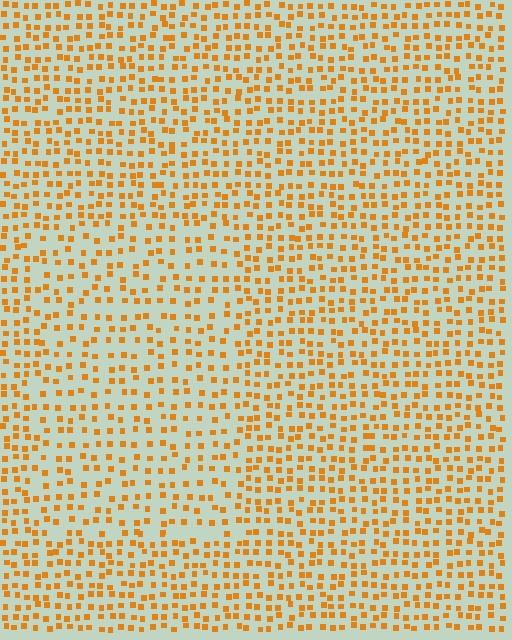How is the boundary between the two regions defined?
The boundary is defined by a change in element density (approximately 1.5x ratio). All elements are the same color, size, and shape.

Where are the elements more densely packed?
The elements are more densely packed outside the rectangle boundary.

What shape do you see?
I see a rectangle.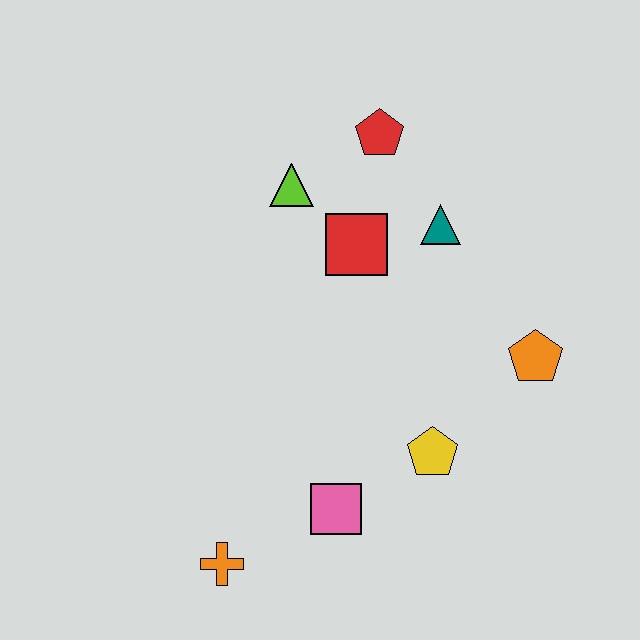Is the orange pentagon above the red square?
No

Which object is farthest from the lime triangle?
The orange cross is farthest from the lime triangle.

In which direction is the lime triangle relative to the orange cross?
The lime triangle is above the orange cross.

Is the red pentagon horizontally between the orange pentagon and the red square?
Yes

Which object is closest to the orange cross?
The pink square is closest to the orange cross.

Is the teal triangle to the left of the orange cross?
No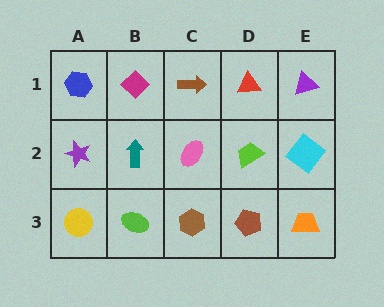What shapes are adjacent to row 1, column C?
A pink ellipse (row 2, column C), a magenta diamond (row 1, column B), a red triangle (row 1, column D).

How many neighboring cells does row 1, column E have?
2.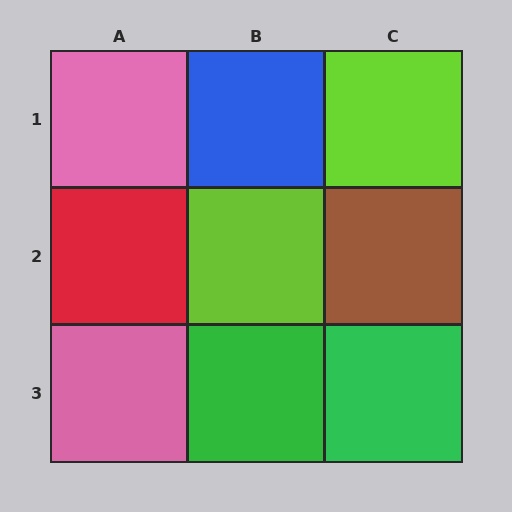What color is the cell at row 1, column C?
Lime.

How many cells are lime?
2 cells are lime.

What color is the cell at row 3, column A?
Pink.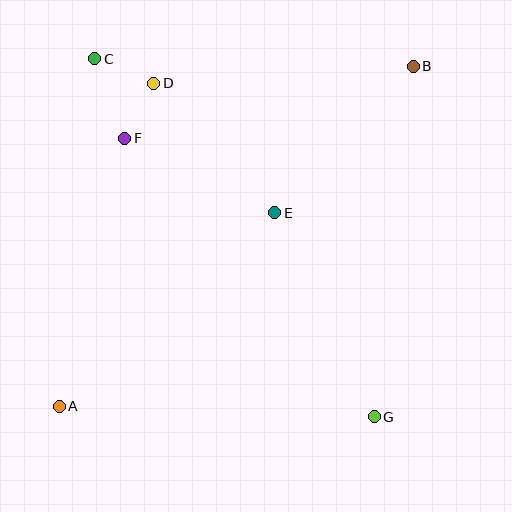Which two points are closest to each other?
Points D and F are closest to each other.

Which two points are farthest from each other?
Points A and B are farthest from each other.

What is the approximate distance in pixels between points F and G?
The distance between F and G is approximately 374 pixels.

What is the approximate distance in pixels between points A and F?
The distance between A and F is approximately 276 pixels.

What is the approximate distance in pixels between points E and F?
The distance between E and F is approximately 168 pixels.